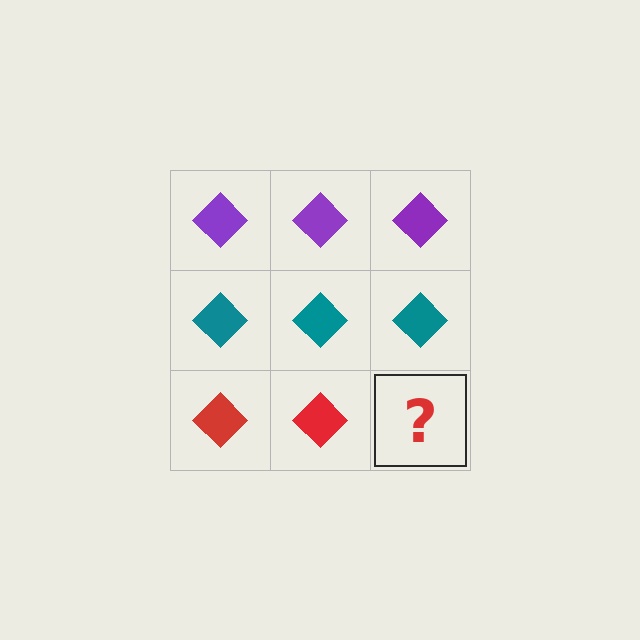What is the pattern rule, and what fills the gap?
The rule is that each row has a consistent color. The gap should be filled with a red diamond.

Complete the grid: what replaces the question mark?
The question mark should be replaced with a red diamond.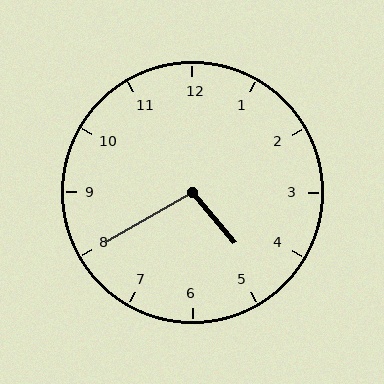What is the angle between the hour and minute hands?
Approximately 100 degrees.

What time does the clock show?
4:40.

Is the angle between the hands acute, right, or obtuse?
It is obtuse.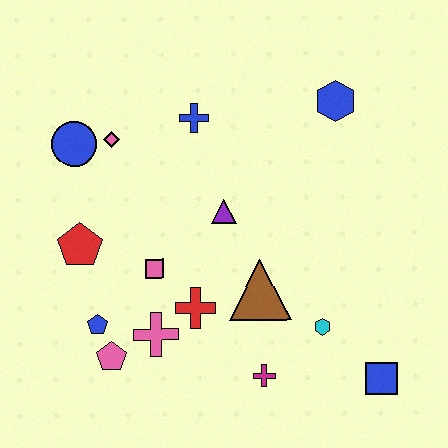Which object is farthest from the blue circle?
The blue square is farthest from the blue circle.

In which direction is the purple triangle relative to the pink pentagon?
The purple triangle is above the pink pentagon.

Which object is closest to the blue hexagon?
The blue cross is closest to the blue hexagon.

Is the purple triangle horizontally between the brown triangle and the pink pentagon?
Yes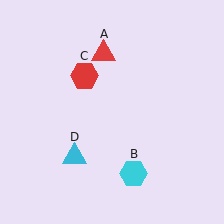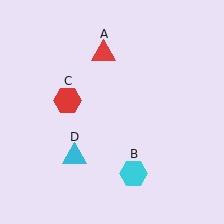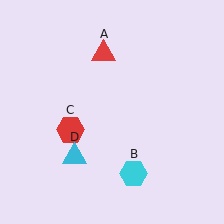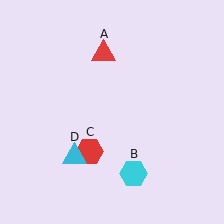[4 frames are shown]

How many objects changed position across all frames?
1 object changed position: red hexagon (object C).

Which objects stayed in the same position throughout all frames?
Red triangle (object A) and cyan hexagon (object B) and cyan triangle (object D) remained stationary.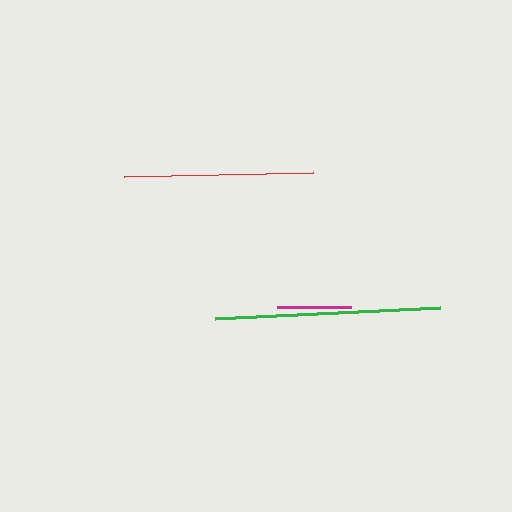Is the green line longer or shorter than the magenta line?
The green line is longer than the magenta line.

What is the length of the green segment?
The green segment is approximately 225 pixels long.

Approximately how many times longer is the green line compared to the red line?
The green line is approximately 1.2 times the length of the red line.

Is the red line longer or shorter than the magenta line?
The red line is longer than the magenta line.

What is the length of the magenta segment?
The magenta segment is approximately 74 pixels long.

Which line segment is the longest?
The green line is the longest at approximately 225 pixels.